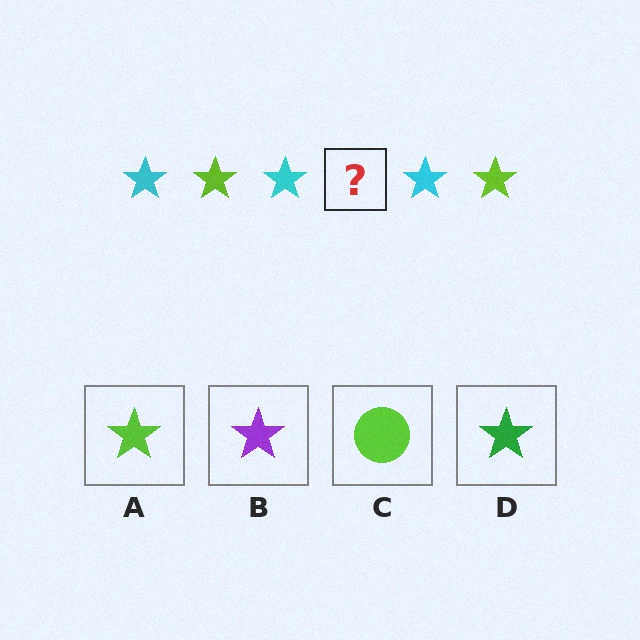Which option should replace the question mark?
Option A.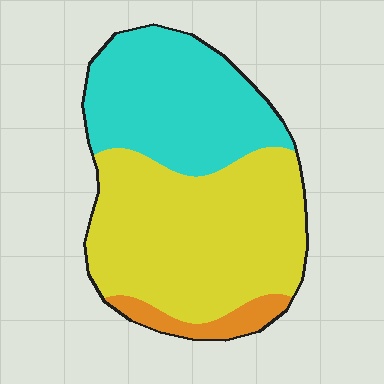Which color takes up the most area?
Yellow, at roughly 55%.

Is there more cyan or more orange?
Cyan.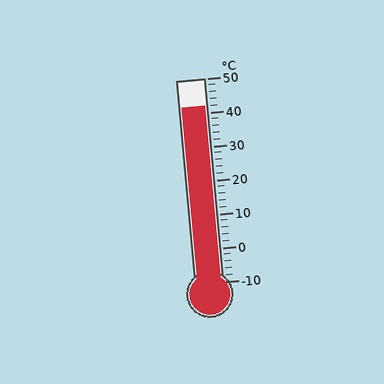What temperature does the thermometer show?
The thermometer shows approximately 42°C.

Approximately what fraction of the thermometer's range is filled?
The thermometer is filled to approximately 85% of its range.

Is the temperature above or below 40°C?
The temperature is above 40°C.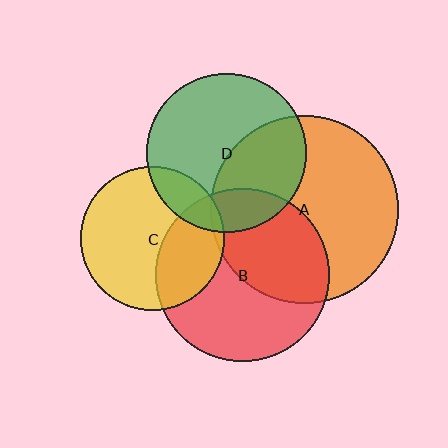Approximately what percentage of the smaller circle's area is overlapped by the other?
Approximately 35%.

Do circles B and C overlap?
Yes.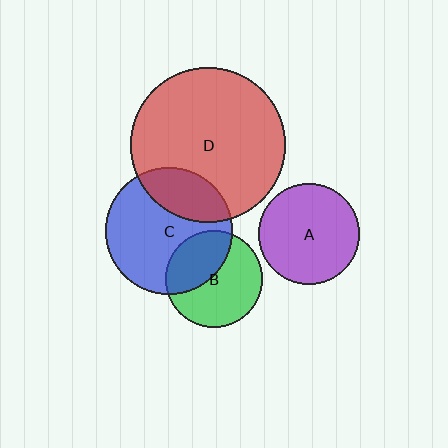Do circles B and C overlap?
Yes.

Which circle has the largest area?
Circle D (red).